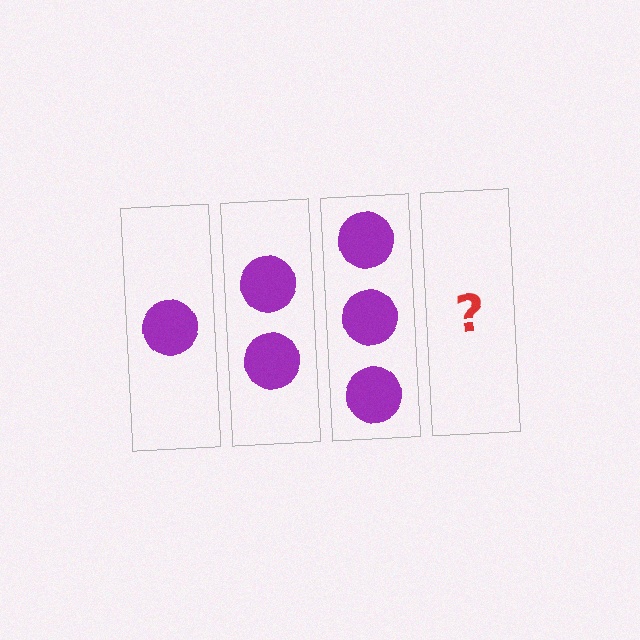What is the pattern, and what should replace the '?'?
The pattern is that each step adds one more circle. The '?' should be 4 circles.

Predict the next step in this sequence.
The next step is 4 circles.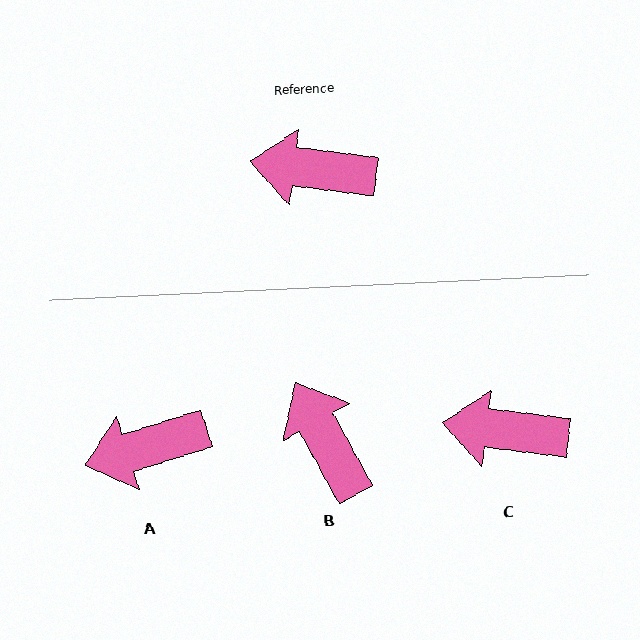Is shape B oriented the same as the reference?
No, it is off by about 54 degrees.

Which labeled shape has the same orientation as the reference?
C.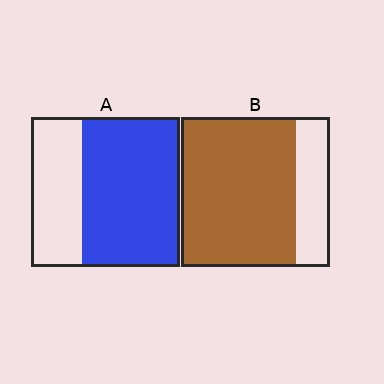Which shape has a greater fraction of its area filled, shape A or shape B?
Shape B.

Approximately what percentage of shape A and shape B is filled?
A is approximately 65% and B is approximately 75%.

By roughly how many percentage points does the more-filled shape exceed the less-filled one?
By roughly 10 percentage points (B over A).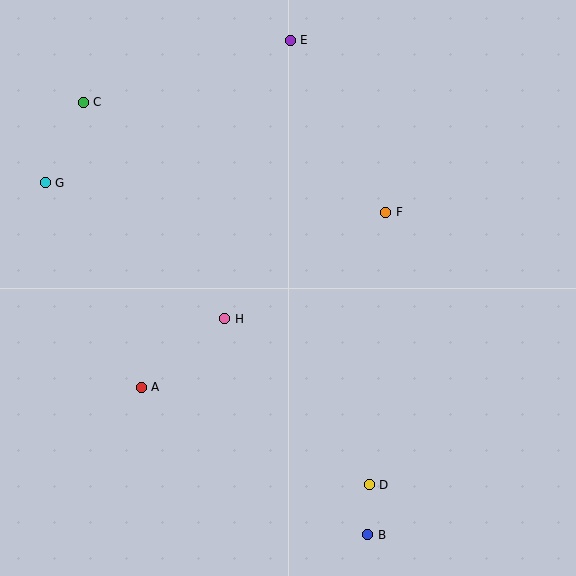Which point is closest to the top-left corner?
Point C is closest to the top-left corner.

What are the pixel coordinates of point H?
Point H is at (225, 319).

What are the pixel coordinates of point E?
Point E is at (290, 40).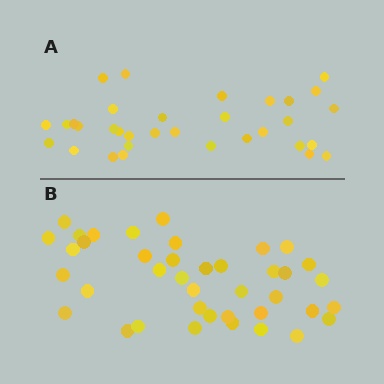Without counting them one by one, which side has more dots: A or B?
Region B (the bottom region) has more dots.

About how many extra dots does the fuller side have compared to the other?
Region B has roughly 8 or so more dots than region A.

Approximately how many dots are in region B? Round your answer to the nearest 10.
About 40 dots.